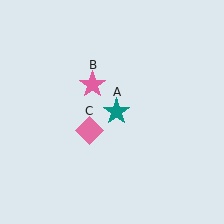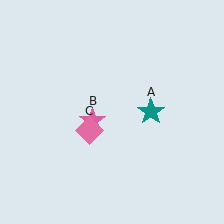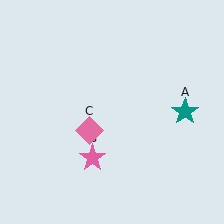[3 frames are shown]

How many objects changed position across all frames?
2 objects changed position: teal star (object A), pink star (object B).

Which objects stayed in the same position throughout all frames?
Pink diamond (object C) remained stationary.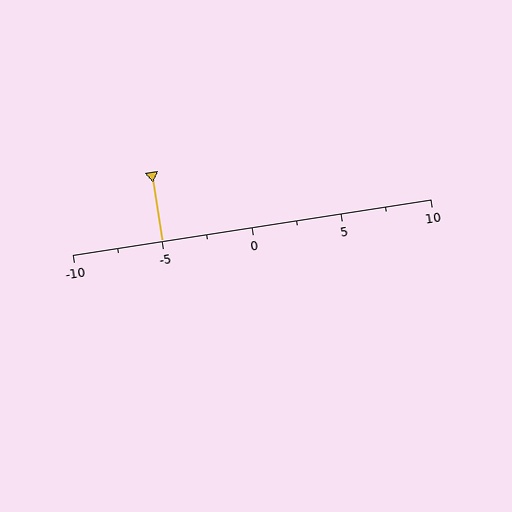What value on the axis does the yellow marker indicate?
The marker indicates approximately -5.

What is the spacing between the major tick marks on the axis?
The major ticks are spaced 5 apart.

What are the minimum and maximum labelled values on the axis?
The axis runs from -10 to 10.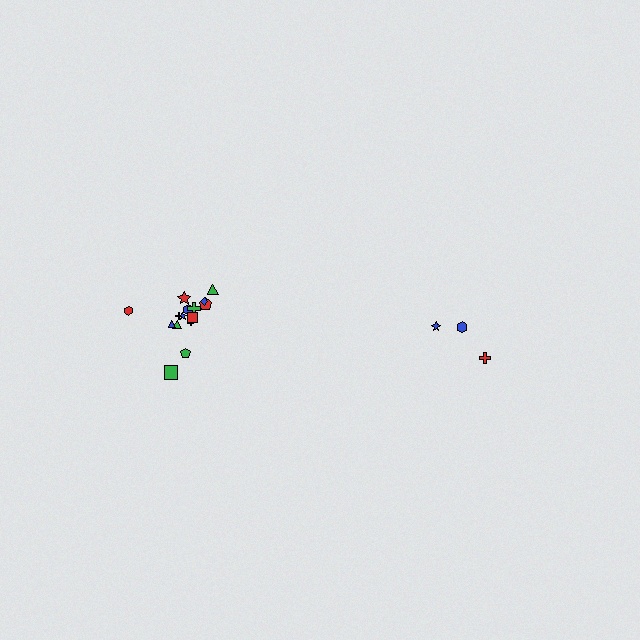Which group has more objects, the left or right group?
The left group.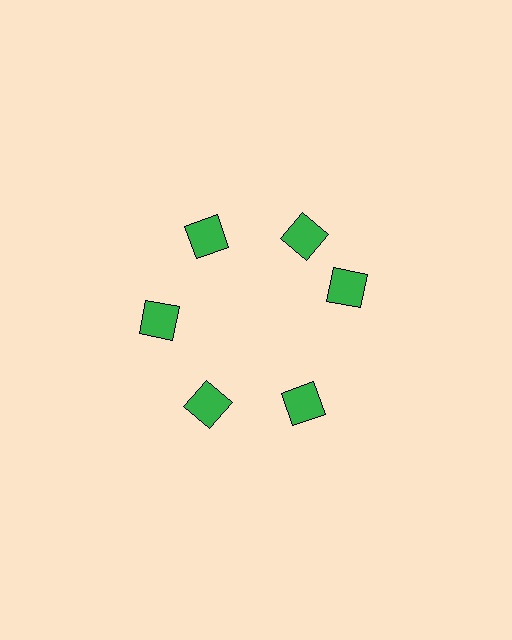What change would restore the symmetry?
The symmetry would be restored by rotating it back into even spacing with its neighbors so that all 6 squares sit at equal angles and equal distance from the center.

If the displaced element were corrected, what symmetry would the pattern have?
It would have 6-fold rotational symmetry — the pattern would map onto itself every 60 degrees.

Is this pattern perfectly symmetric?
No. The 6 green squares are arranged in a ring, but one element near the 3 o'clock position is rotated out of alignment along the ring, breaking the 6-fold rotational symmetry.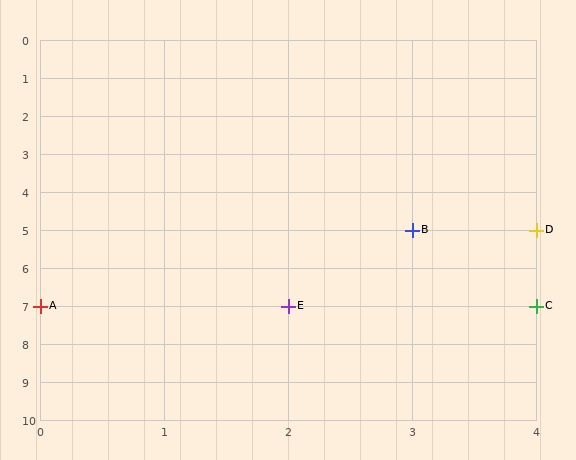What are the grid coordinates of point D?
Point D is at grid coordinates (4, 5).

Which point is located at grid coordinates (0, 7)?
Point A is at (0, 7).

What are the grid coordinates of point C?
Point C is at grid coordinates (4, 7).